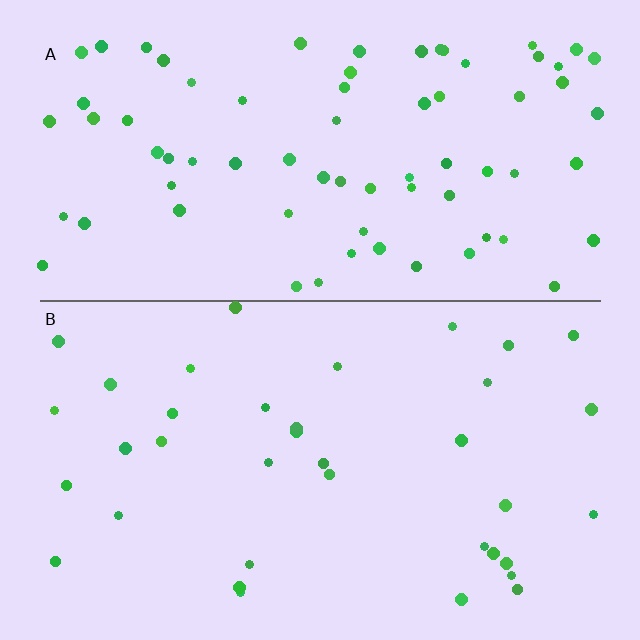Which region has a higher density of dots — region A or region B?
A (the top).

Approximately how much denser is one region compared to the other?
Approximately 2.0× — region A over region B.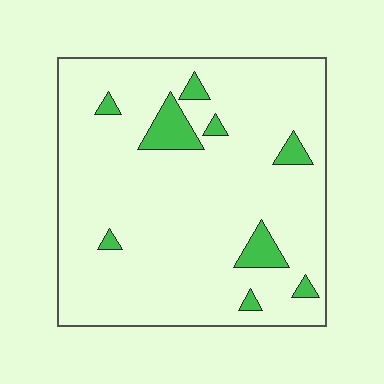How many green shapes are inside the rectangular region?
9.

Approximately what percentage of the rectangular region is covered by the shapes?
Approximately 10%.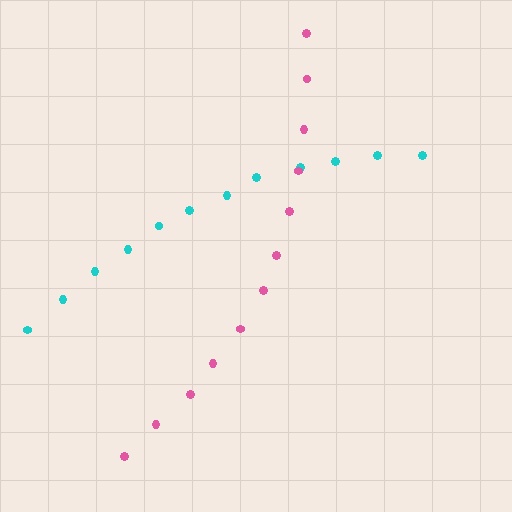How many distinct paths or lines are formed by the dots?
There are 2 distinct paths.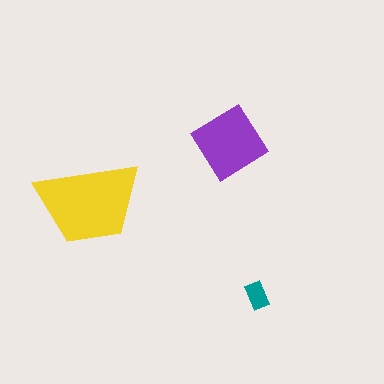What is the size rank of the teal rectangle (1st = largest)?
3rd.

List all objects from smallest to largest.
The teal rectangle, the purple diamond, the yellow trapezoid.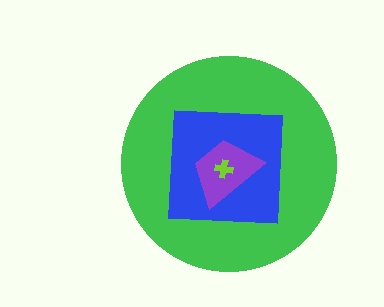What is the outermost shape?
The green circle.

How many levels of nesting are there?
4.